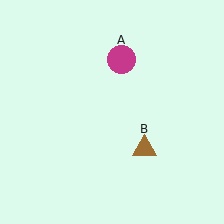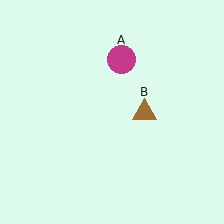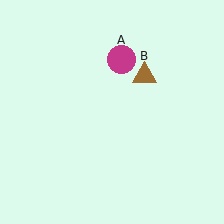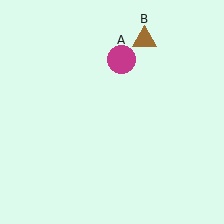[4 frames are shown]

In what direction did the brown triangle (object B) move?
The brown triangle (object B) moved up.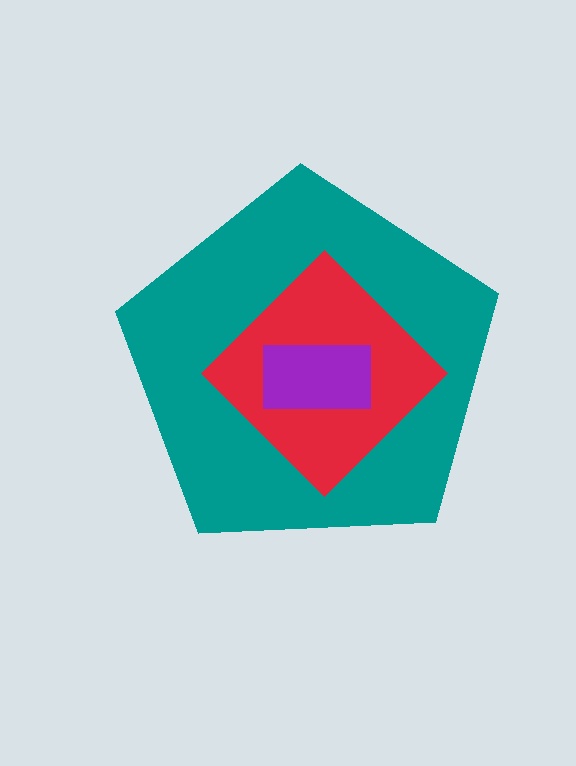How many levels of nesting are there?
3.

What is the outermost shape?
The teal pentagon.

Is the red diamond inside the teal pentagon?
Yes.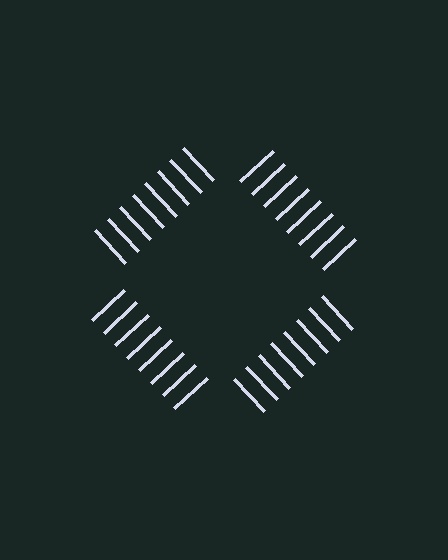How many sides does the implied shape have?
4 sides — the line-ends trace a square.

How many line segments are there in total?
32 — 8 along each of the 4 edges.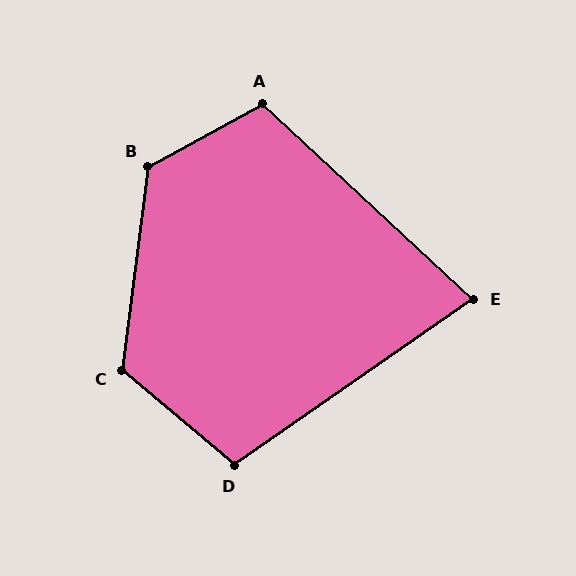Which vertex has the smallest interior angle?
E, at approximately 78 degrees.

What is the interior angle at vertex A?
Approximately 109 degrees (obtuse).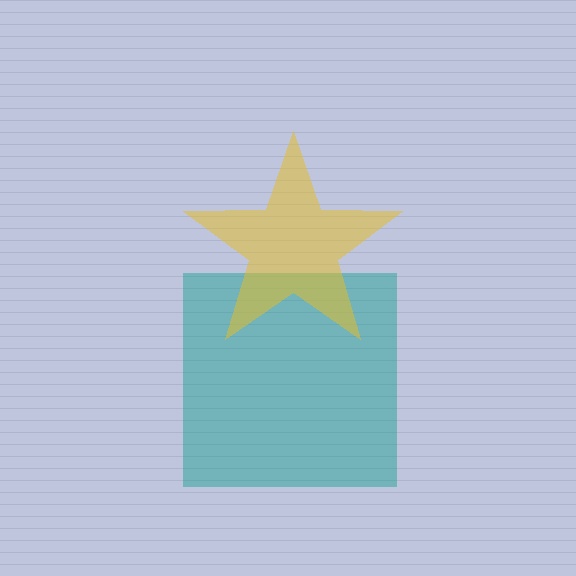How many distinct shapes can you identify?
There are 2 distinct shapes: a teal square, a yellow star.